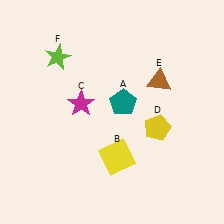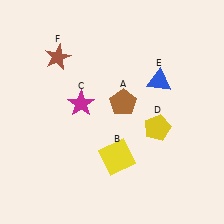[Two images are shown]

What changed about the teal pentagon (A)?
In Image 1, A is teal. In Image 2, it changed to brown.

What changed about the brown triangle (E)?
In Image 1, E is brown. In Image 2, it changed to blue.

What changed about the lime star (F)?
In Image 1, F is lime. In Image 2, it changed to brown.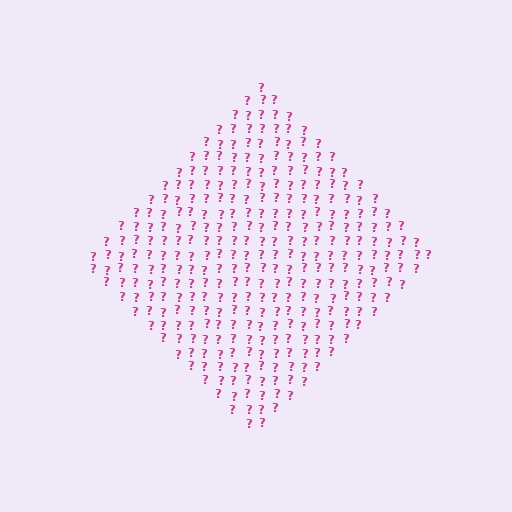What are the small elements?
The small elements are question marks.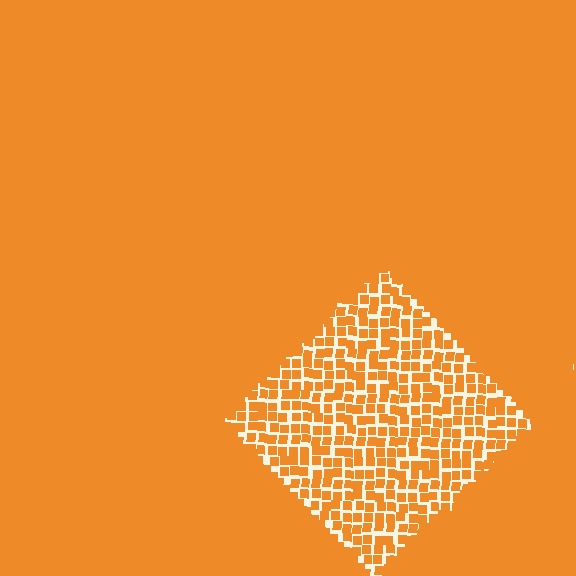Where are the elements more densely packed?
The elements are more densely packed outside the diamond boundary.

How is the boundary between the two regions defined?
The boundary is defined by a change in element density (approximately 2.5x ratio). All elements are the same color, size, and shape.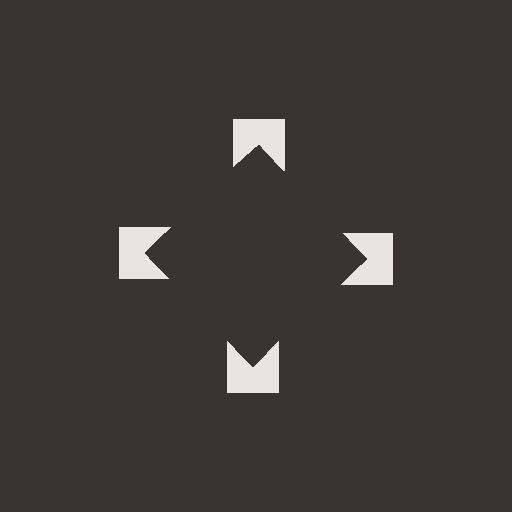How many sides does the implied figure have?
4 sides.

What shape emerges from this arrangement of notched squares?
An illusory square — its edges are inferred from the aligned wedge cuts in the notched squares, not physically drawn.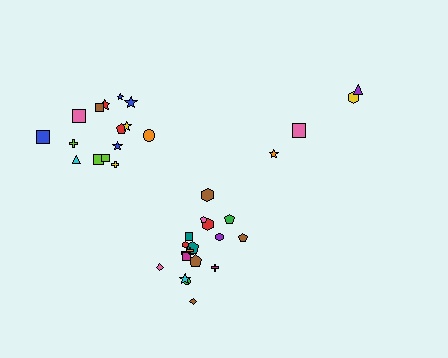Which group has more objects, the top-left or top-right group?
The top-left group.